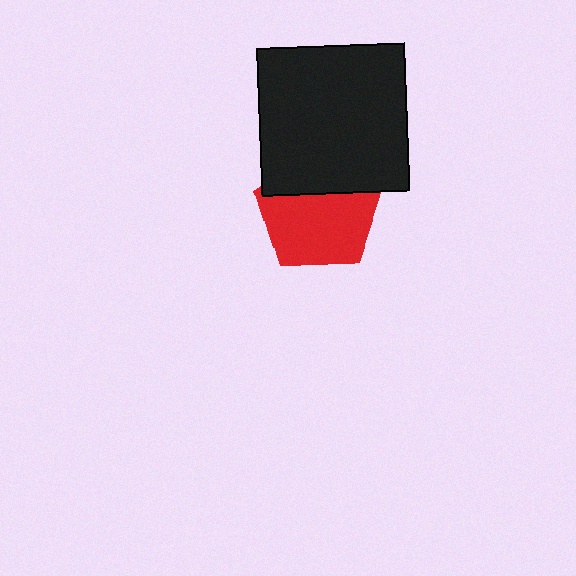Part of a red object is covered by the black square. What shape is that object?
It is a pentagon.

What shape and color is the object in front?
The object in front is a black square.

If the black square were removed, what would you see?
You would see the complete red pentagon.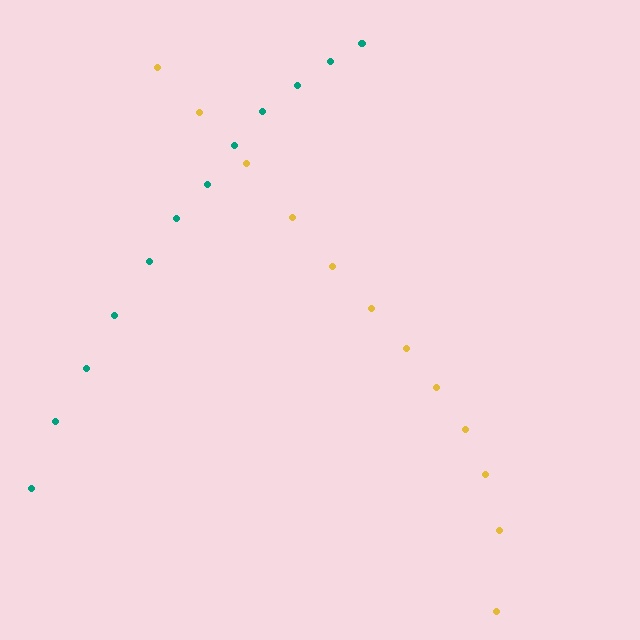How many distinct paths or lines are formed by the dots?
There are 2 distinct paths.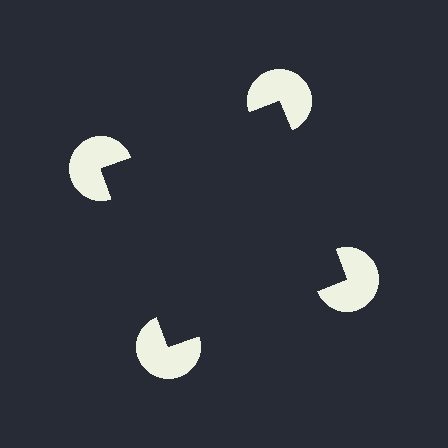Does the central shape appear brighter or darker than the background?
It typically appears slightly darker than the background, even though no actual brightness change is drawn.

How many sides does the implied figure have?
4 sides.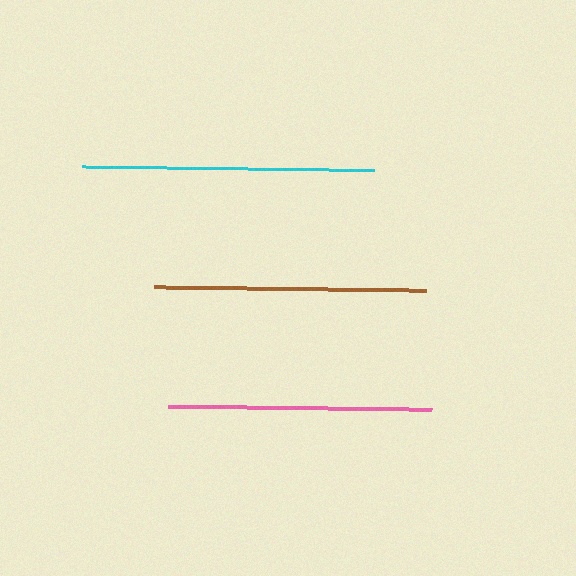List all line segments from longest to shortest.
From longest to shortest: cyan, brown, pink.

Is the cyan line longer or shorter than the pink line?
The cyan line is longer than the pink line.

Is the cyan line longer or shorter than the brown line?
The cyan line is longer than the brown line.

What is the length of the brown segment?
The brown segment is approximately 272 pixels long.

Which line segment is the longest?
The cyan line is the longest at approximately 292 pixels.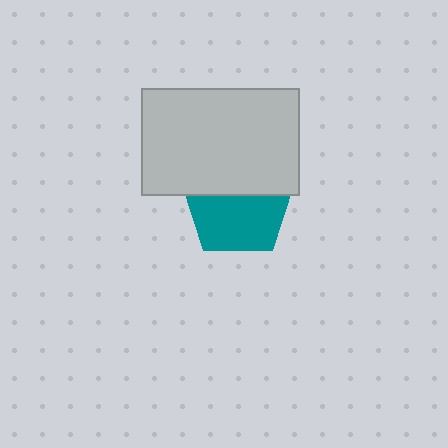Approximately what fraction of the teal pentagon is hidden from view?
Roughly 41% of the teal pentagon is hidden behind the light gray rectangle.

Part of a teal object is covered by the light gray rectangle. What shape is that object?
It is a pentagon.